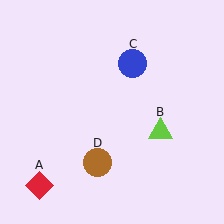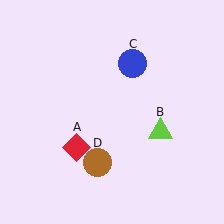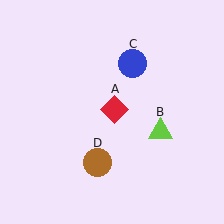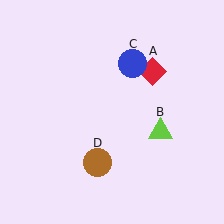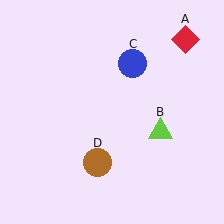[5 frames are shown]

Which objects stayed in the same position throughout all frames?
Lime triangle (object B) and blue circle (object C) and brown circle (object D) remained stationary.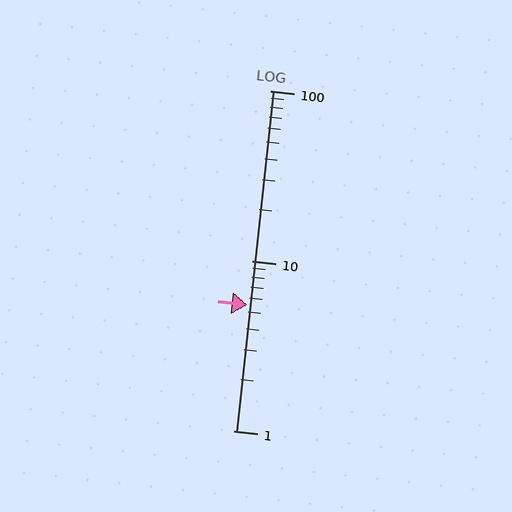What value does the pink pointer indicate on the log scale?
The pointer indicates approximately 5.5.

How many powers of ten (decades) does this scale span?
The scale spans 2 decades, from 1 to 100.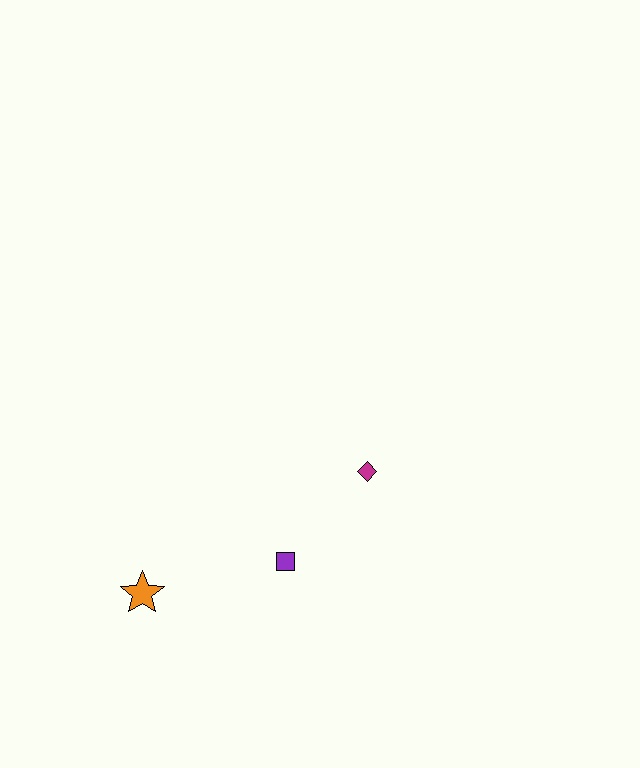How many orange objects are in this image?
There is 1 orange object.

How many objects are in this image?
There are 3 objects.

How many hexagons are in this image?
There are no hexagons.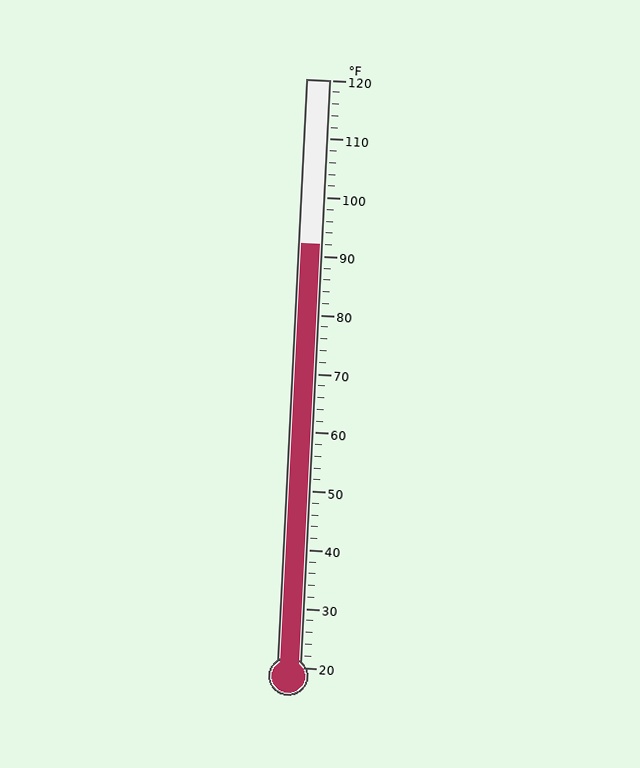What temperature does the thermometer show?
The thermometer shows approximately 92°F.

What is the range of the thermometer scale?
The thermometer scale ranges from 20°F to 120°F.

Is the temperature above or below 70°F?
The temperature is above 70°F.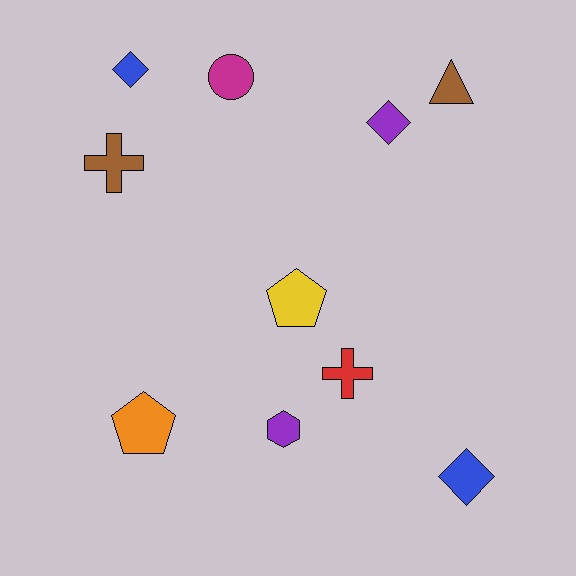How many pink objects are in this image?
There are no pink objects.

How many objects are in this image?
There are 10 objects.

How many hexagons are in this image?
There is 1 hexagon.